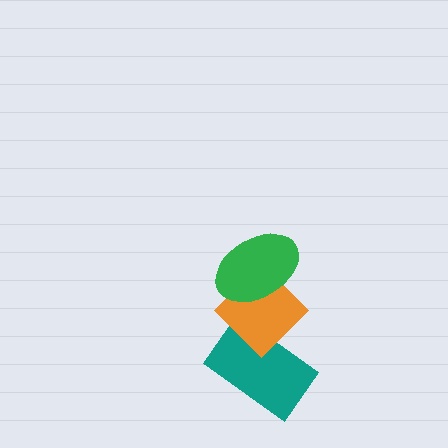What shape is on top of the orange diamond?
The green ellipse is on top of the orange diamond.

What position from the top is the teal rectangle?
The teal rectangle is 3rd from the top.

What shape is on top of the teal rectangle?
The orange diamond is on top of the teal rectangle.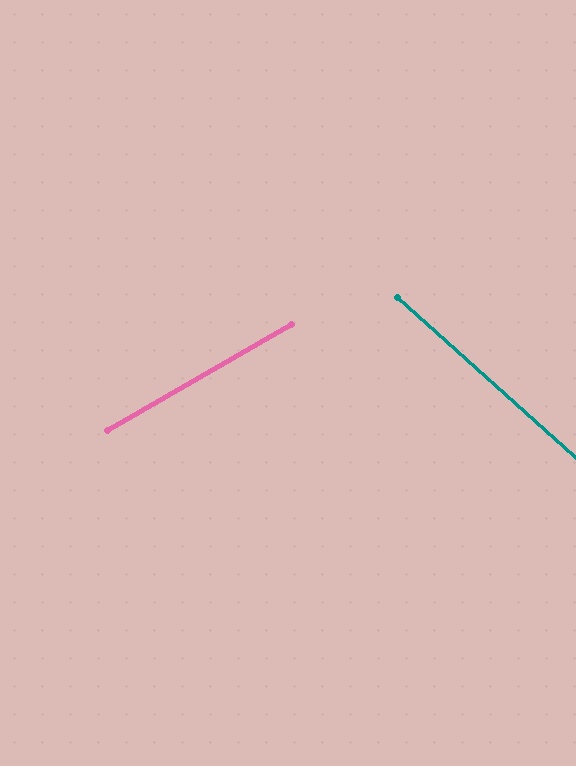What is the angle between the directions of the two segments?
Approximately 72 degrees.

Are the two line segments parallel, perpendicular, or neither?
Neither parallel nor perpendicular — they differ by about 72°.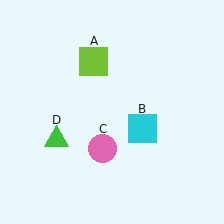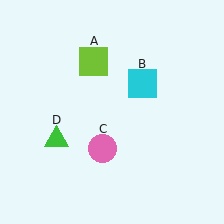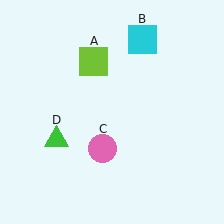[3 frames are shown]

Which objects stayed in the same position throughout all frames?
Lime square (object A) and pink circle (object C) and green triangle (object D) remained stationary.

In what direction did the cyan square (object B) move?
The cyan square (object B) moved up.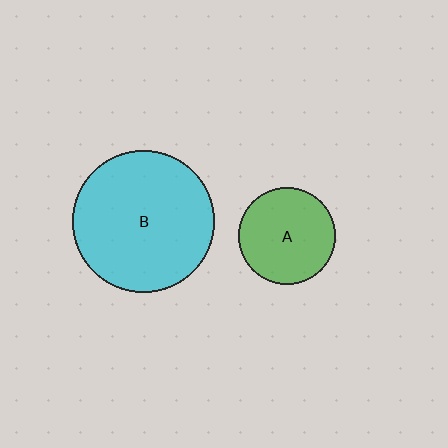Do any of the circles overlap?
No, none of the circles overlap.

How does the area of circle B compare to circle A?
Approximately 2.2 times.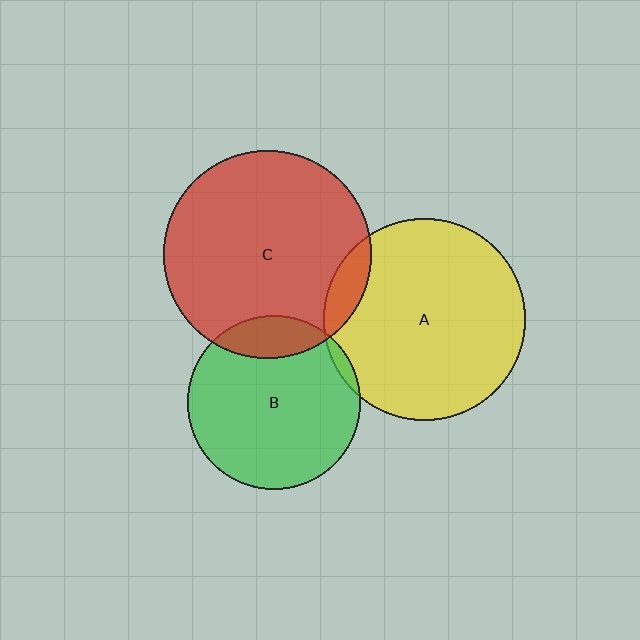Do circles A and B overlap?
Yes.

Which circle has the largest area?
Circle C (red).